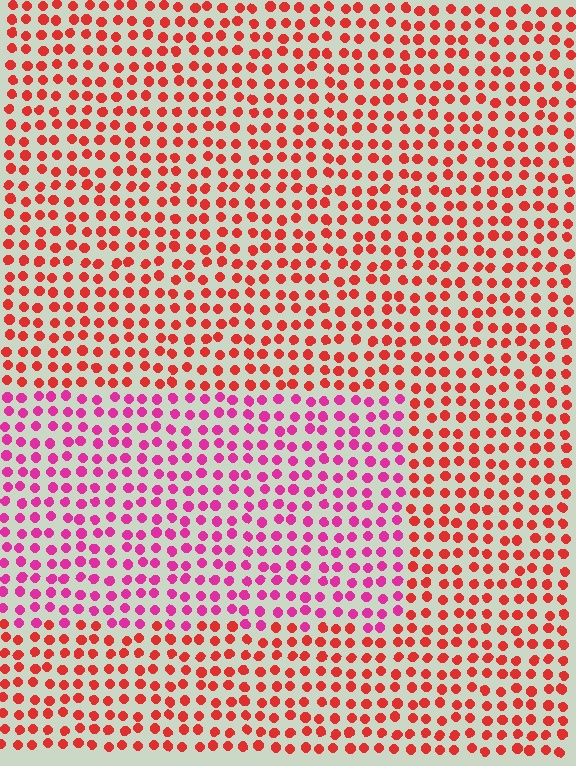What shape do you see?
I see a rectangle.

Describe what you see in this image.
The image is filled with small red elements in a uniform arrangement. A rectangle-shaped region is visible where the elements are tinted to a slightly different hue, forming a subtle color boundary.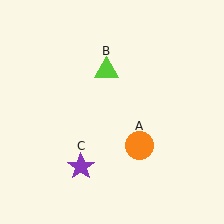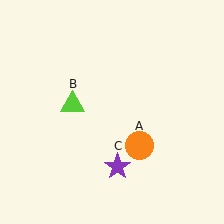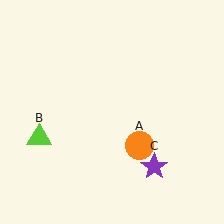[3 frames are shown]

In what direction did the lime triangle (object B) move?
The lime triangle (object B) moved down and to the left.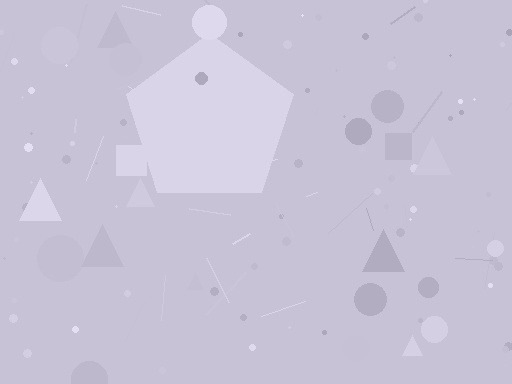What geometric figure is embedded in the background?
A pentagon is embedded in the background.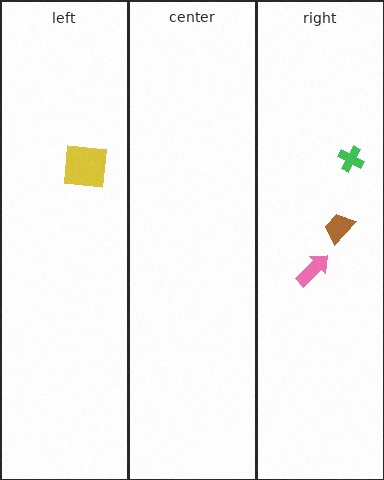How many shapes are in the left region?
1.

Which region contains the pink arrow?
The right region.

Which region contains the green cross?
The right region.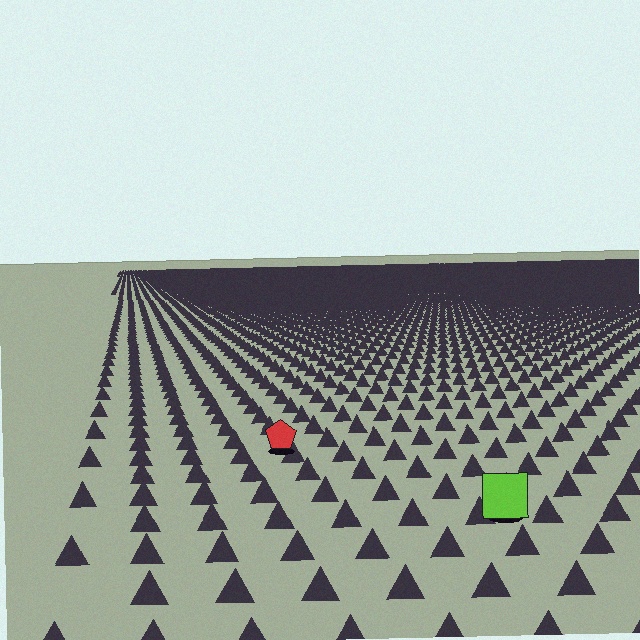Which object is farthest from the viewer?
The red pentagon is farthest from the viewer. It appears smaller and the ground texture around it is denser.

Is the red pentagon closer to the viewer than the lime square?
No. The lime square is closer — you can tell from the texture gradient: the ground texture is coarser near it.